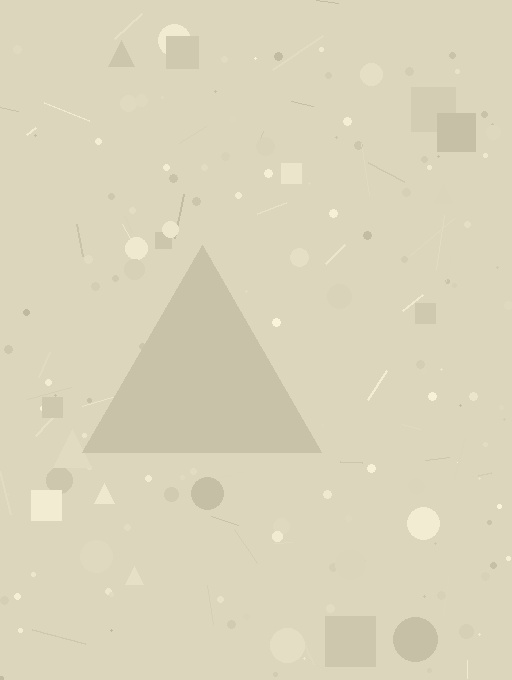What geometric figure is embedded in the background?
A triangle is embedded in the background.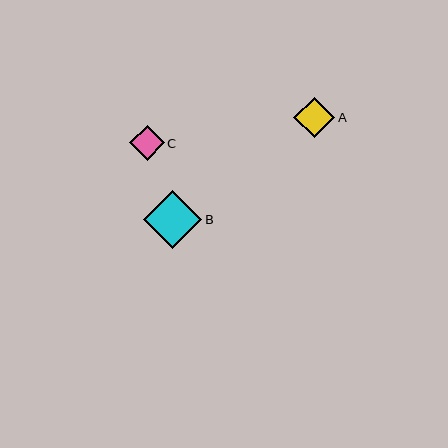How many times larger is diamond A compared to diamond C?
Diamond A is approximately 1.2 times the size of diamond C.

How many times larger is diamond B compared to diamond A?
Diamond B is approximately 1.4 times the size of diamond A.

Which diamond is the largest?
Diamond B is the largest with a size of approximately 59 pixels.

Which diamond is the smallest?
Diamond C is the smallest with a size of approximately 34 pixels.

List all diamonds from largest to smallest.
From largest to smallest: B, A, C.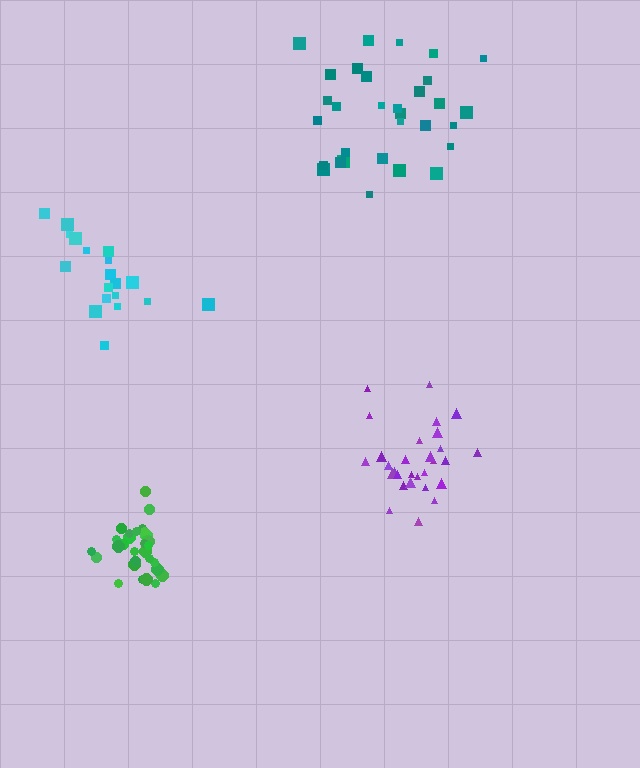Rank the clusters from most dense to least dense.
green, purple, cyan, teal.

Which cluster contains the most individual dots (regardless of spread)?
Teal (31).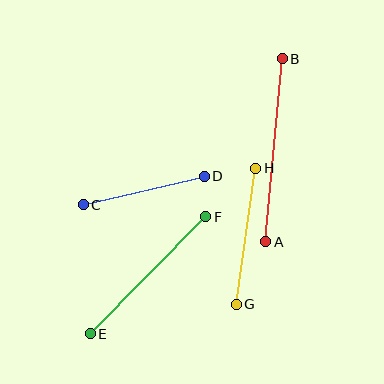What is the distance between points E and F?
The distance is approximately 164 pixels.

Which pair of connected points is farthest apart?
Points A and B are farthest apart.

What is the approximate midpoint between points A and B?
The midpoint is at approximately (274, 150) pixels.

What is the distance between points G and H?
The distance is approximately 137 pixels.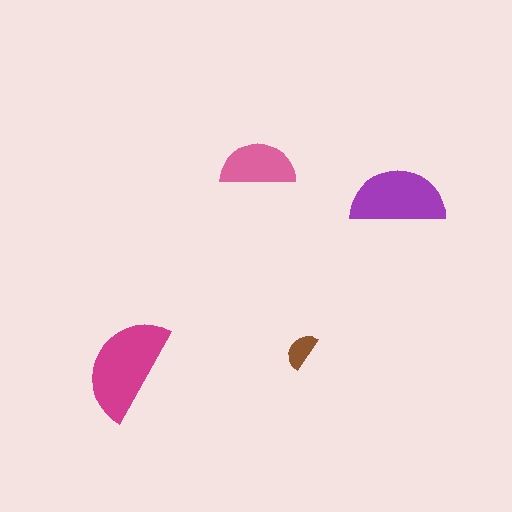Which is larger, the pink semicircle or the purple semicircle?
The purple one.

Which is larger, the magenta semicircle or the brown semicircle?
The magenta one.